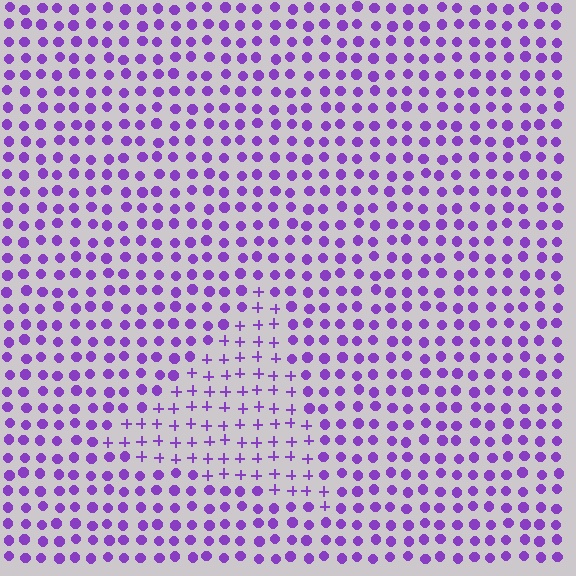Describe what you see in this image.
The image is filled with small purple elements arranged in a uniform grid. A triangle-shaped region contains plus signs, while the surrounding area contains circles. The boundary is defined purely by the change in element shape.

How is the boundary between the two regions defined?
The boundary is defined by a change in element shape: plus signs inside vs. circles outside. All elements share the same color and spacing.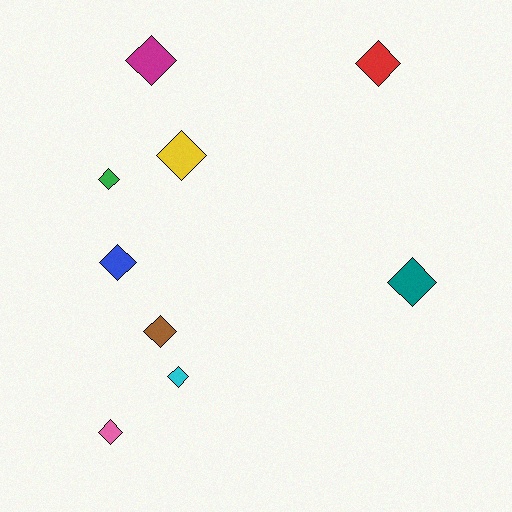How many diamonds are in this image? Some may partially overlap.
There are 9 diamonds.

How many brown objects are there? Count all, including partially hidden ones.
There is 1 brown object.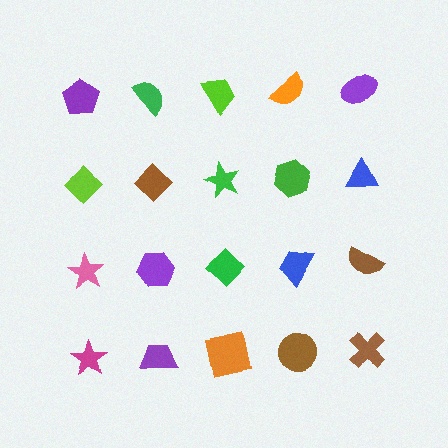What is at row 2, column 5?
A blue triangle.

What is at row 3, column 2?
A purple hexagon.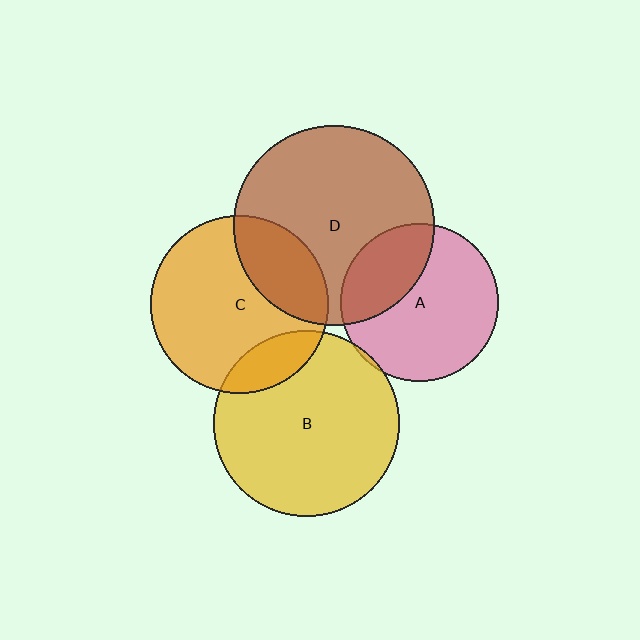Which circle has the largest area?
Circle D (brown).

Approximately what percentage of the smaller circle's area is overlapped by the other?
Approximately 15%.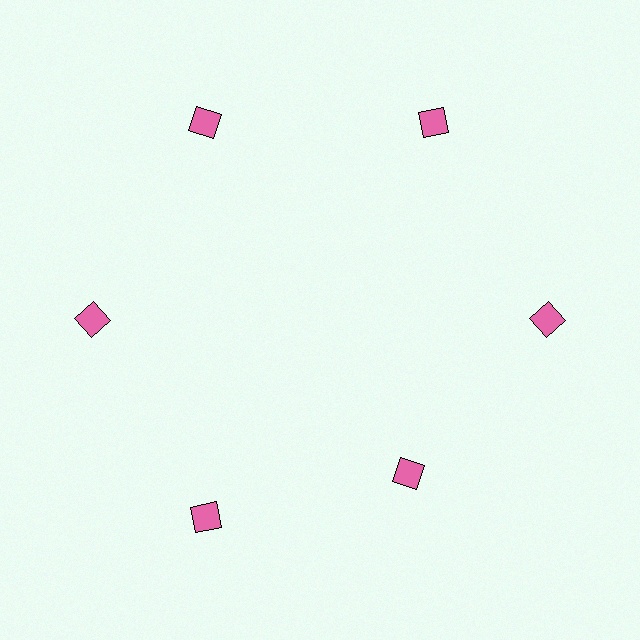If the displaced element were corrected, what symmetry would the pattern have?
It would have 6-fold rotational symmetry — the pattern would map onto itself every 60 degrees.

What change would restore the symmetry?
The symmetry would be restored by moving it outward, back onto the ring so that all 6 squares sit at equal angles and equal distance from the center.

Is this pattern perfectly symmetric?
No. The 6 pink squares are arranged in a ring, but one element near the 5 o'clock position is pulled inward toward the center, breaking the 6-fold rotational symmetry.